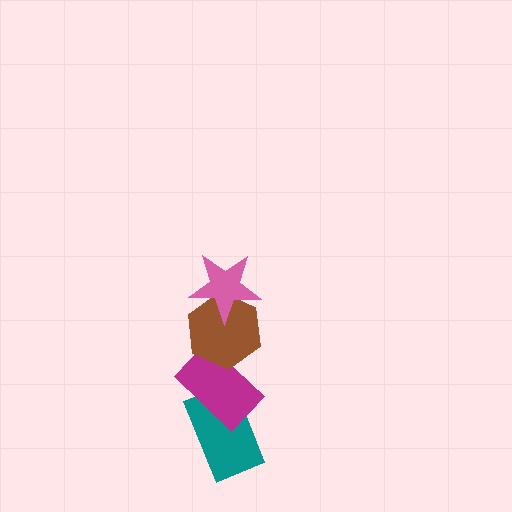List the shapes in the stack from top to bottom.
From top to bottom: the pink star, the brown hexagon, the magenta rectangle, the teal rectangle.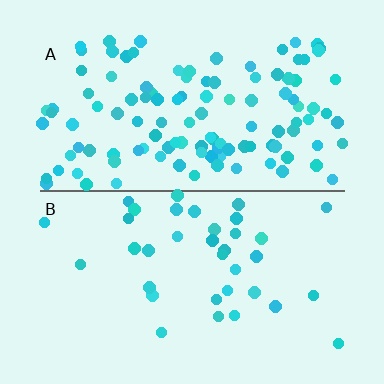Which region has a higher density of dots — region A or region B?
A (the top).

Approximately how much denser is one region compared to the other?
Approximately 3.2× — region A over region B.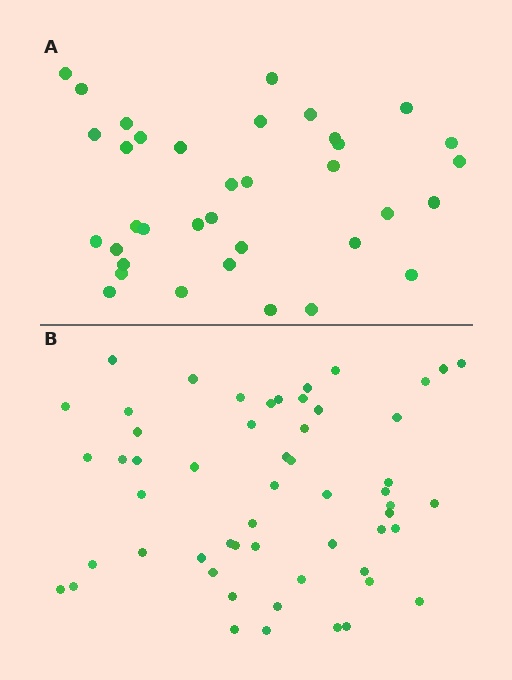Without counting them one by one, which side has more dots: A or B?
Region B (the bottom region) has more dots.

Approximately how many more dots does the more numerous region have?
Region B has approximately 20 more dots than region A.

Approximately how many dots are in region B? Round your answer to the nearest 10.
About 60 dots. (The exact count is 55, which rounds to 60.)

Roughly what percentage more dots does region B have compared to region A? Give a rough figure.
About 55% more.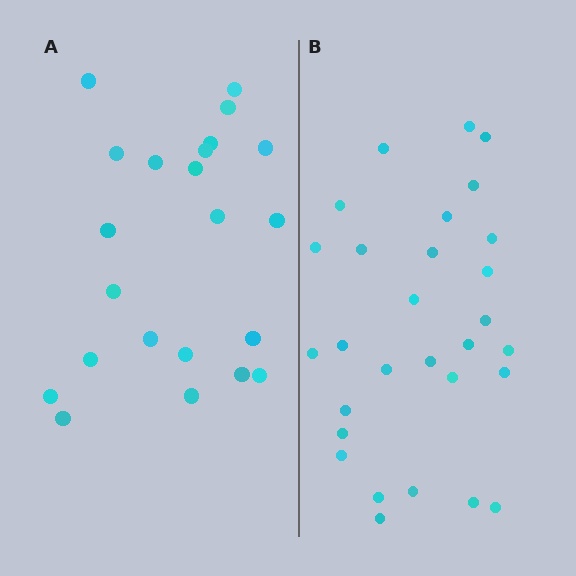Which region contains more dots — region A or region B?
Region B (the right region) has more dots.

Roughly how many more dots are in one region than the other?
Region B has roughly 8 or so more dots than region A.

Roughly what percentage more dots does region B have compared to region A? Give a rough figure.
About 30% more.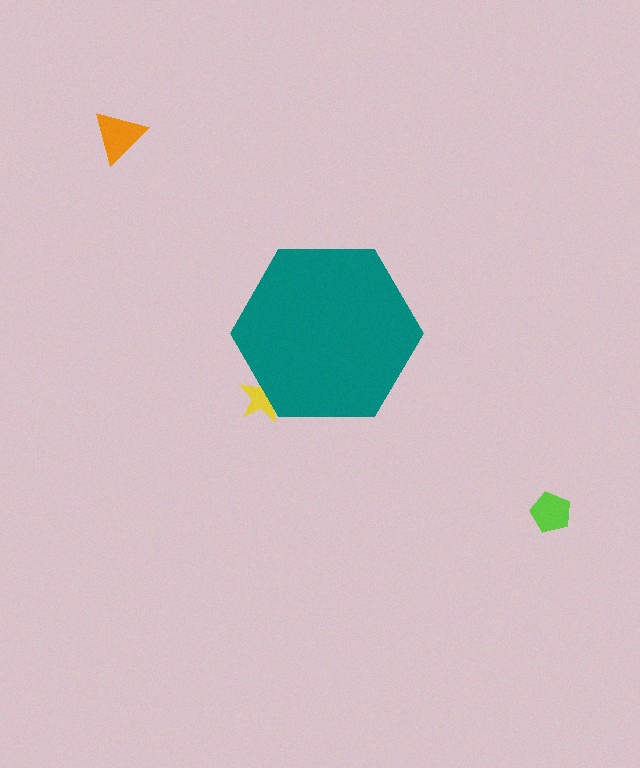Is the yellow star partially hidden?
Yes, the yellow star is partially hidden behind the teal hexagon.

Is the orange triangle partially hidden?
No, the orange triangle is fully visible.